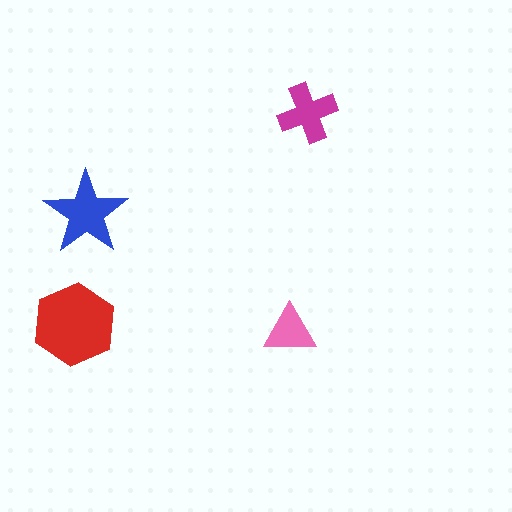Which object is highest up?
The magenta cross is topmost.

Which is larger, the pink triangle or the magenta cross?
The magenta cross.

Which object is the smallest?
The pink triangle.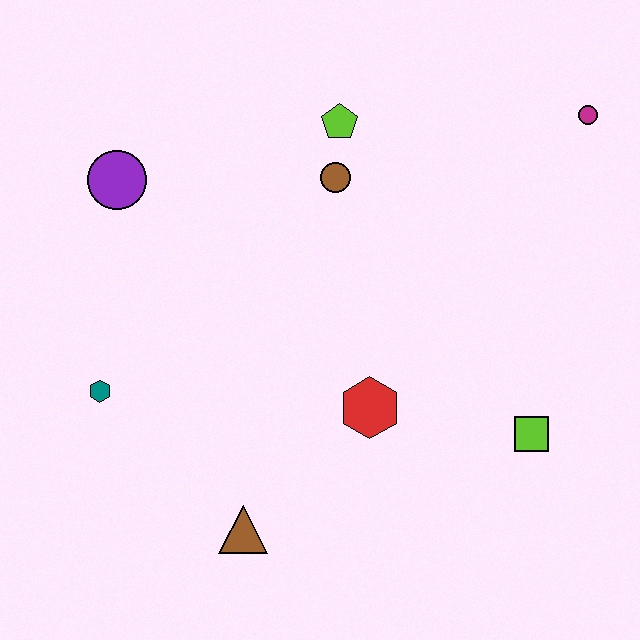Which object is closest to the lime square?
The red hexagon is closest to the lime square.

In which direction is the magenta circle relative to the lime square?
The magenta circle is above the lime square.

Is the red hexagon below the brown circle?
Yes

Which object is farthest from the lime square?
The purple circle is farthest from the lime square.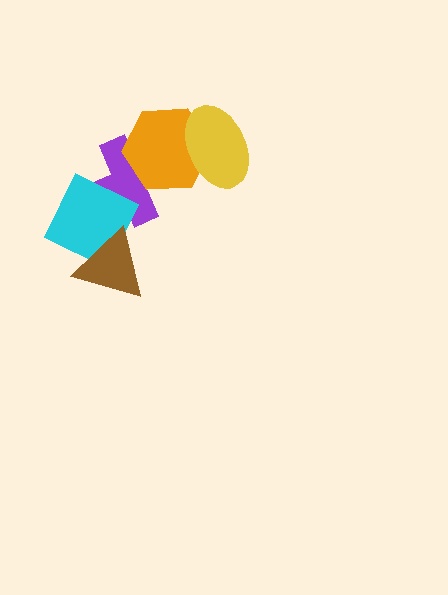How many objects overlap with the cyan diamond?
2 objects overlap with the cyan diamond.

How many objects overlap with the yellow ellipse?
1 object overlaps with the yellow ellipse.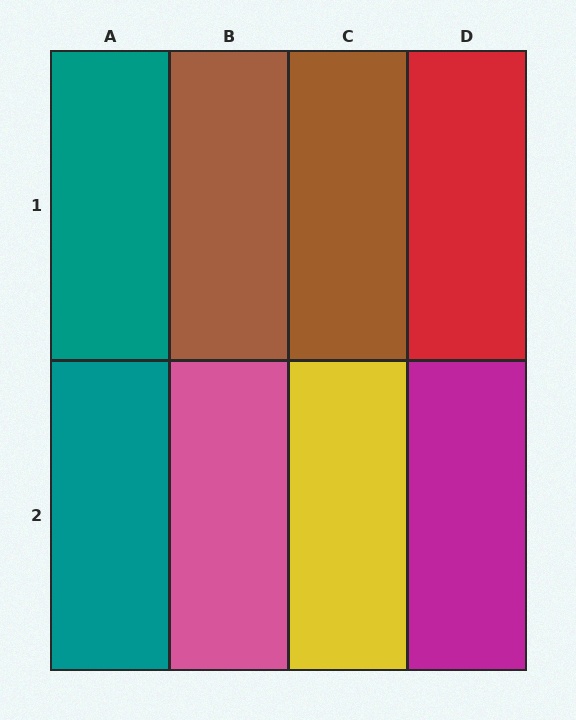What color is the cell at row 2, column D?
Magenta.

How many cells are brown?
2 cells are brown.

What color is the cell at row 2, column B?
Pink.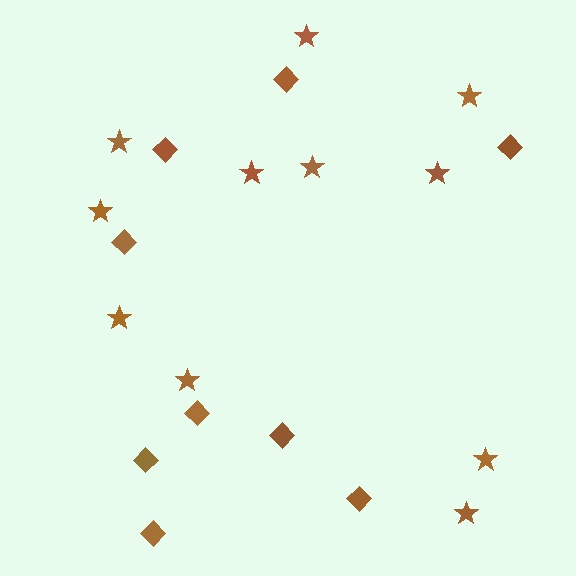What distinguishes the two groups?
There are 2 groups: one group of diamonds (9) and one group of stars (11).